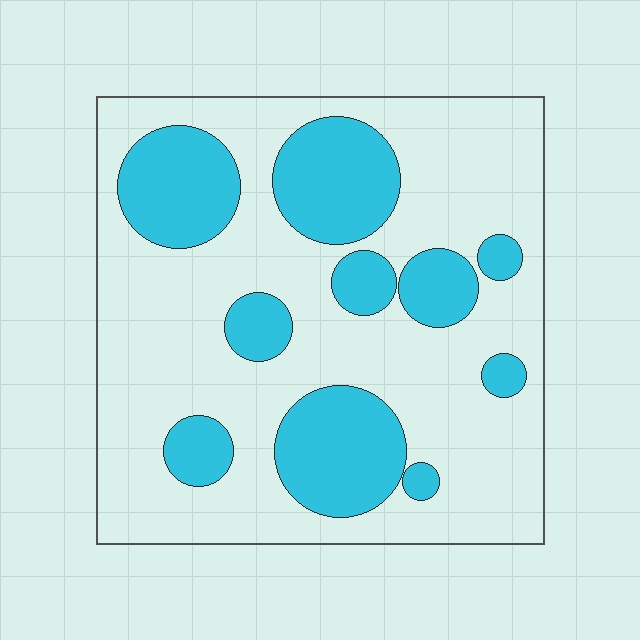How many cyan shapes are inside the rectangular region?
10.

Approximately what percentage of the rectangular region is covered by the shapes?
Approximately 30%.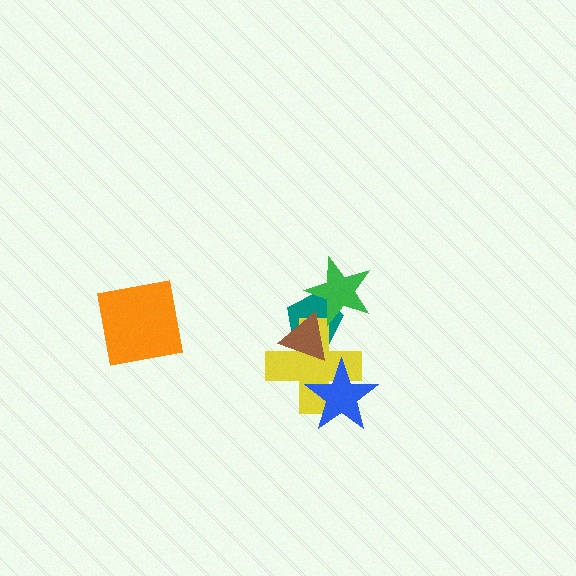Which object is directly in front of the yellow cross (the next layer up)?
The blue star is directly in front of the yellow cross.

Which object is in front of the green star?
The brown triangle is in front of the green star.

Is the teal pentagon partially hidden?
Yes, it is partially covered by another shape.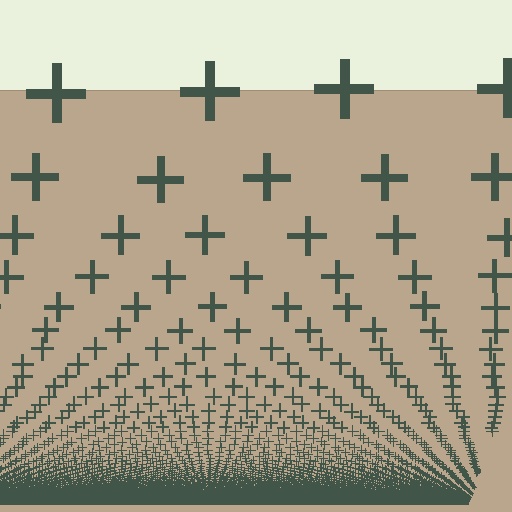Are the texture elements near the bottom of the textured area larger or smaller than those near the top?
Smaller. The gradient is inverted — elements near the bottom are smaller and denser.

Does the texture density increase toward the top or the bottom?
Density increases toward the bottom.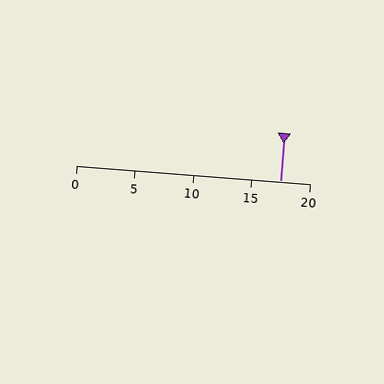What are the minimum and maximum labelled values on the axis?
The axis runs from 0 to 20.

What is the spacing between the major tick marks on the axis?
The major ticks are spaced 5 apart.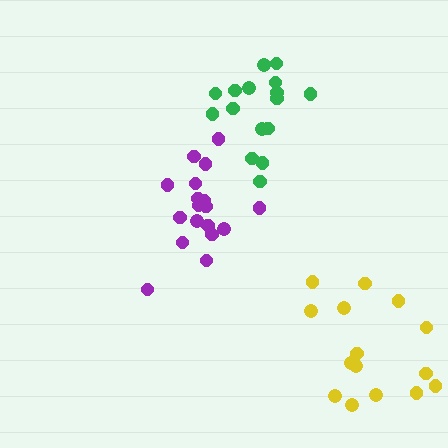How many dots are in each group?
Group 1: 18 dots, Group 2: 16 dots, Group 3: 15 dots (49 total).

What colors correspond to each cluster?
The clusters are colored: purple, green, yellow.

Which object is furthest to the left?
The purple cluster is leftmost.